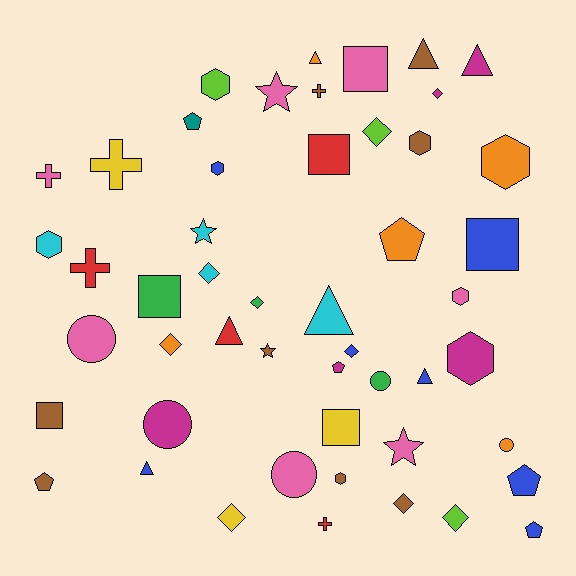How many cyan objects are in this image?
There are 4 cyan objects.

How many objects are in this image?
There are 50 objects.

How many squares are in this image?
There are 6 squares.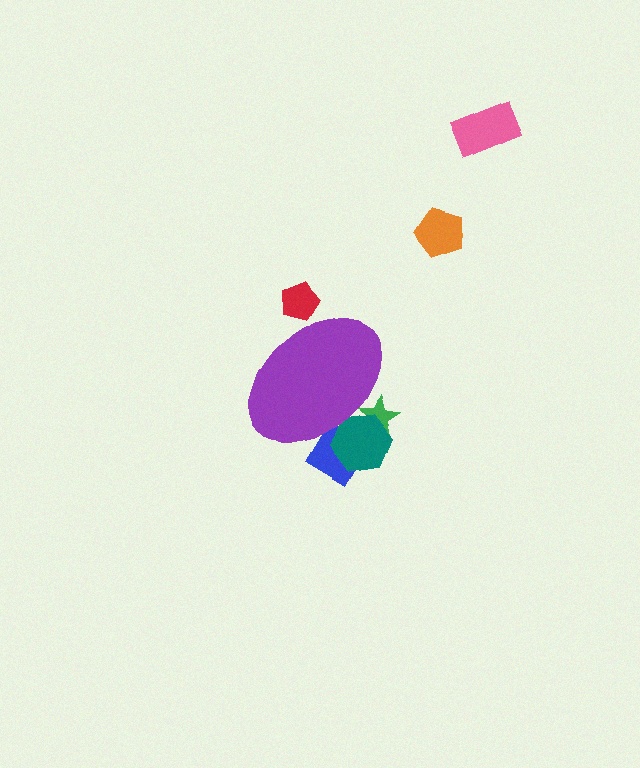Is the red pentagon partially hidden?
Yes, the red pentagon is partially hidden behind the purple ellipse.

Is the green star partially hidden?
Yes, the green star is partially hidden behind the purple ellipse.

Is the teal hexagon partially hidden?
Yes, the teal hexagon is partially hidden behind the purple ellipse.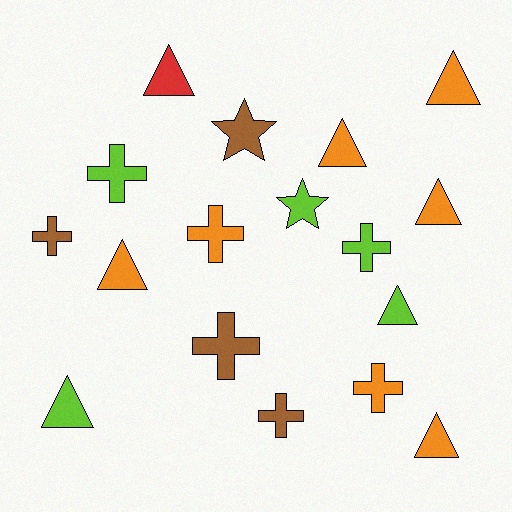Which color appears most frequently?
Orange, with 7 objects.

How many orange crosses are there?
There are 2 orange crosses.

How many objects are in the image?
There are 17 objects.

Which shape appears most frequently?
Triangle, with 8 objects.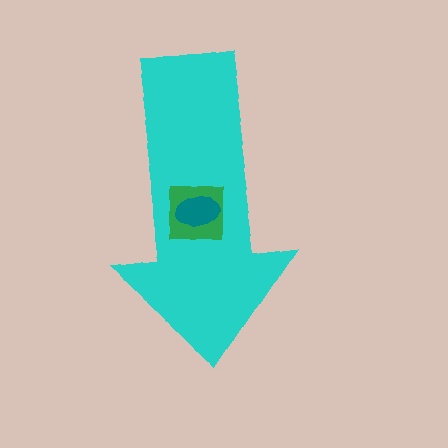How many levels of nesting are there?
3.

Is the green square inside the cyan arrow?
Yes.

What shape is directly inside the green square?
The teal ellipse.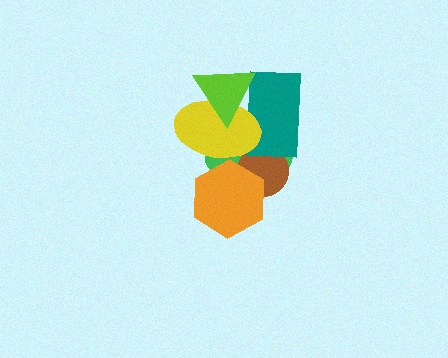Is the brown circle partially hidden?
Yes, it is partially covered by another shape.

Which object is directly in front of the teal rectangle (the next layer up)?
The yellow ellipse is directly in front of the teal rectangle.